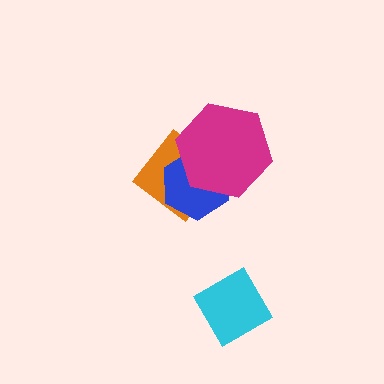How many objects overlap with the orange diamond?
2 objects overlap with the orange diamond.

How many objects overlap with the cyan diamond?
0 objects overlap with the cyan diamond.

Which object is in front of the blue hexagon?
The magenta hexagon is in front of the blue hexagon.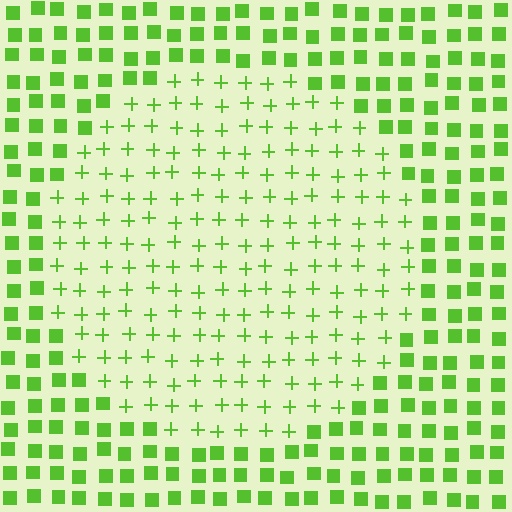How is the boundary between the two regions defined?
The boundary is defined by a change in element shape: plus signs inside vs. squares outside. All elements share the same color and spacing.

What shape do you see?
I see a circle.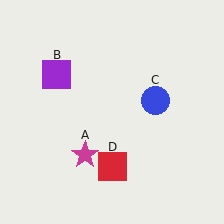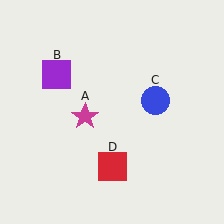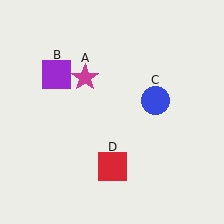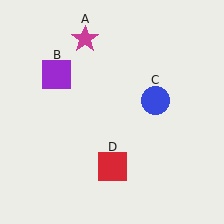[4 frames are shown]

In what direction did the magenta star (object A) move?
The magenta star (object A) moved up.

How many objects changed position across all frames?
1 object changed position: magenta star (object A).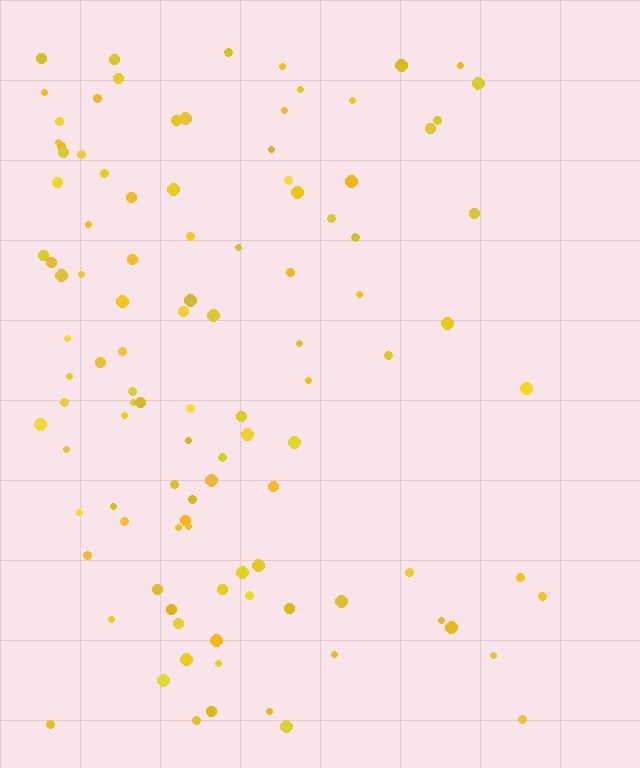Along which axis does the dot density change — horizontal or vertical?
Horizontal.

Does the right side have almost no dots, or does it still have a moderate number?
Still a moderate number, just noticeably fewer than the left.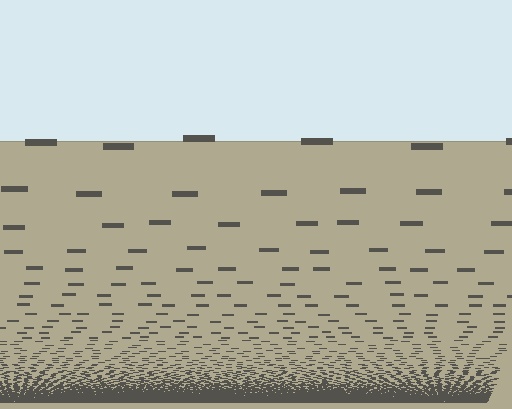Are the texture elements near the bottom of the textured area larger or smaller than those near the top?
Smaller. The gradient is inverted — elements near the bottom are smaller and denser.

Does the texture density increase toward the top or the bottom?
Density increases toward the bottom.